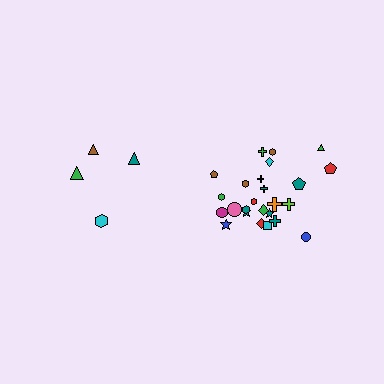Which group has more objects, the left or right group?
The right group.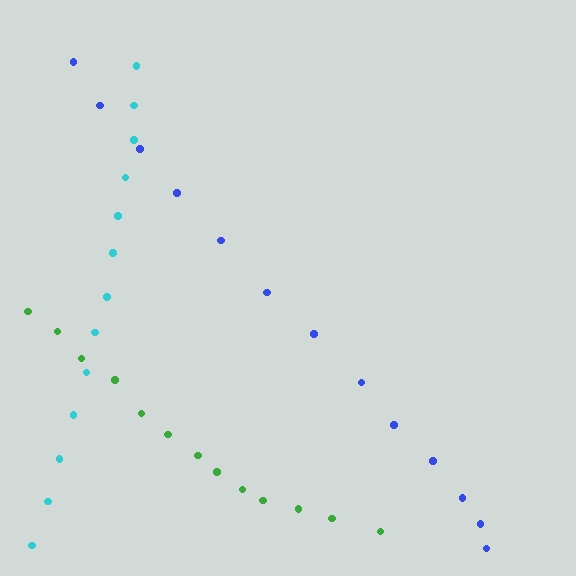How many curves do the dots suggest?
There are 3 distinct paths.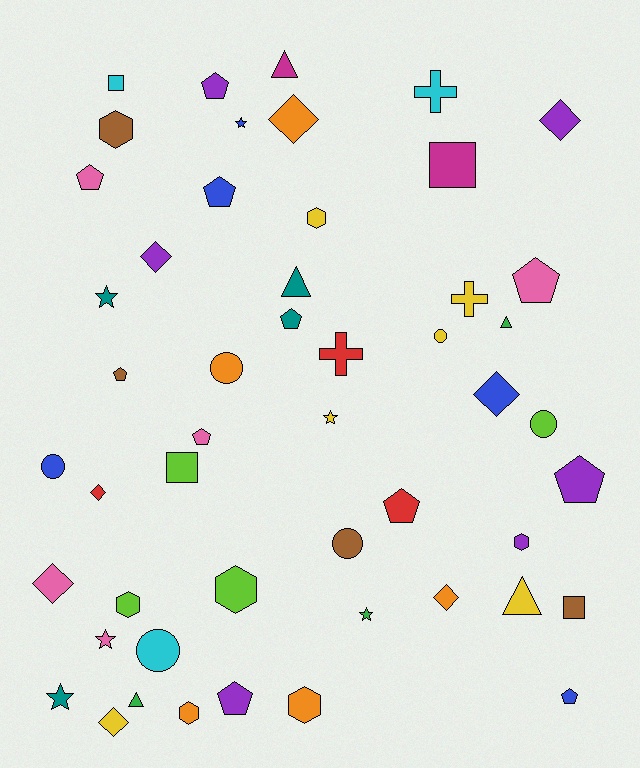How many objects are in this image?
There are 50 objects.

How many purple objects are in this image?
There are 6 purple objects.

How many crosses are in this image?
There are 3 crosses.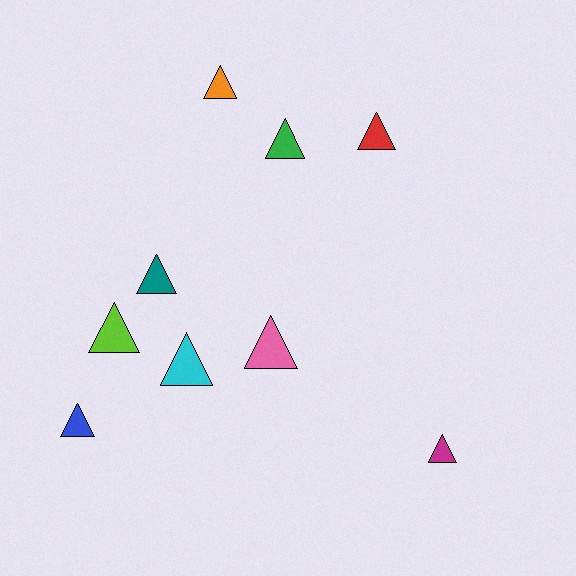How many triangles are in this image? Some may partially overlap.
There are 9 triangles.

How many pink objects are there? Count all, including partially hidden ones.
There is 1 pink object.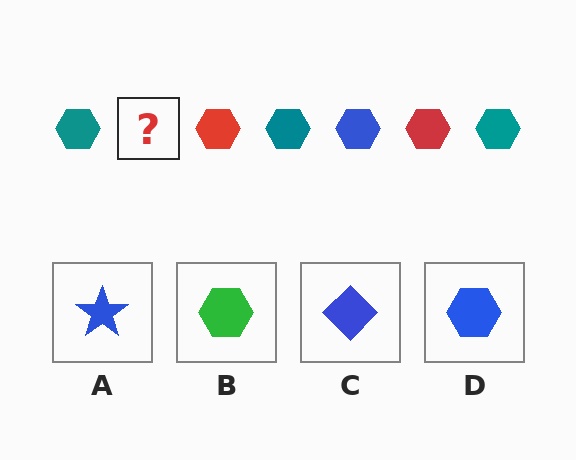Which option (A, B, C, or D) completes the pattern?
D.